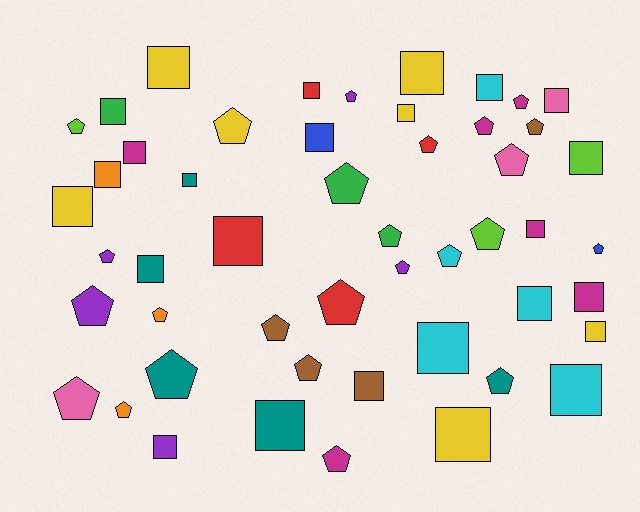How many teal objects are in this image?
There are 5 teal objects.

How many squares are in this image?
There are 25 squares.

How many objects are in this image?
There are 50 objects.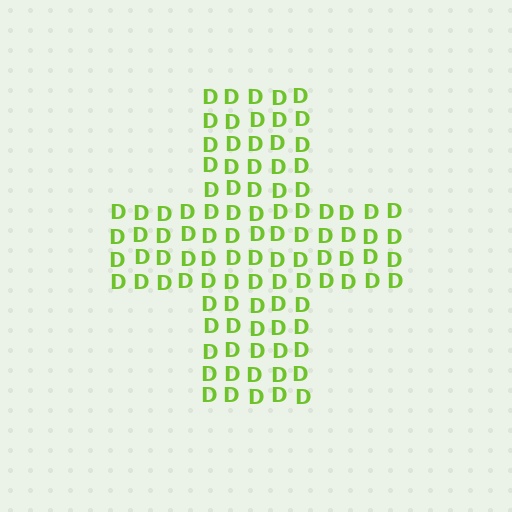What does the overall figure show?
The overall figure shows a cross.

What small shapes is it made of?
It is made of small letter D's.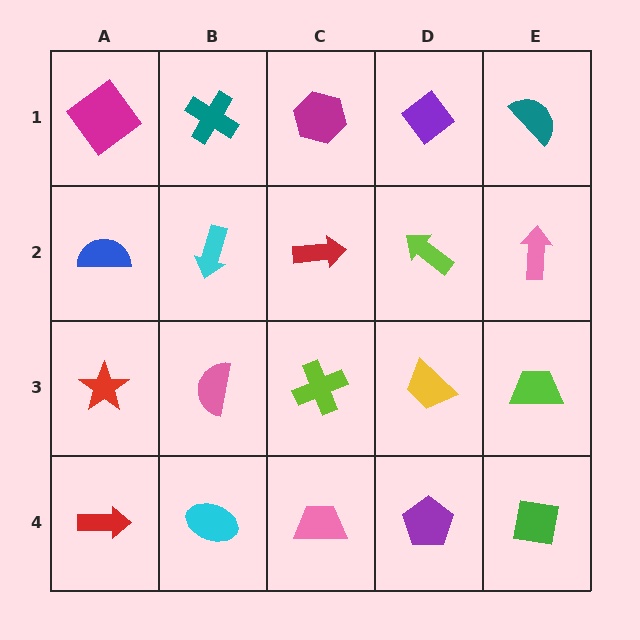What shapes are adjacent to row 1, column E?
A pink arrow (row 2, column E), a purple diamond (row 1, column D).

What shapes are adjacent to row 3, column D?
A lime arrow (row 2, column D), a purple pentagon (row 4, column D), a lime cross (row 3, column C), a lime trapezoid (row 3, column E).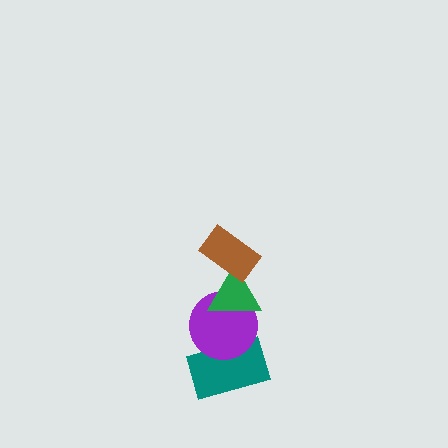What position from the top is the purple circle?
The purple circle is 3rd from the top.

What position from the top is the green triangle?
The green triangle is 2nd from the top.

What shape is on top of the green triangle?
The brown rectangle is on top of the green triangle.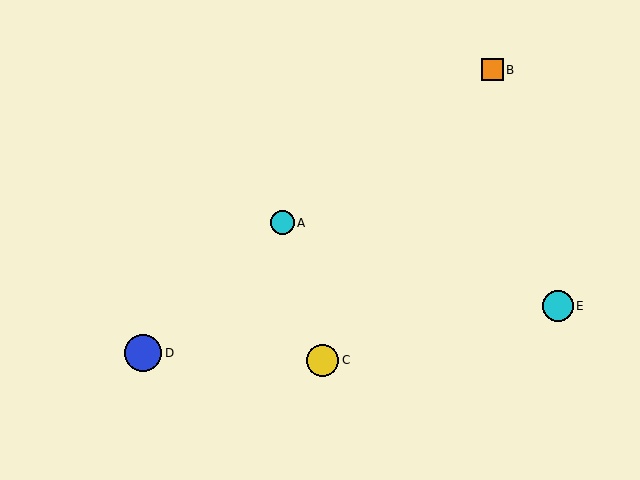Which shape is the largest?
The blue circle (labeled D) is the largest.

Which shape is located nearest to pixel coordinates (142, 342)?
The blue circle (labeled D) at (143, 353) is nearest to that location.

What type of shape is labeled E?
Shape E is a cyan circle.